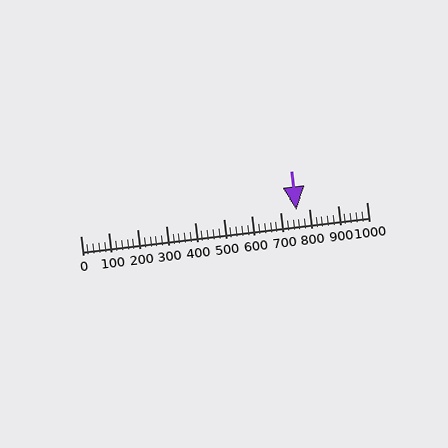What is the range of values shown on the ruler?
The ruler shows values from 0 to 1000.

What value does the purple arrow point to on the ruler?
The purple arrow points to approximately 754.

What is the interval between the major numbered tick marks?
The major tick marks are spaced 100 units apart.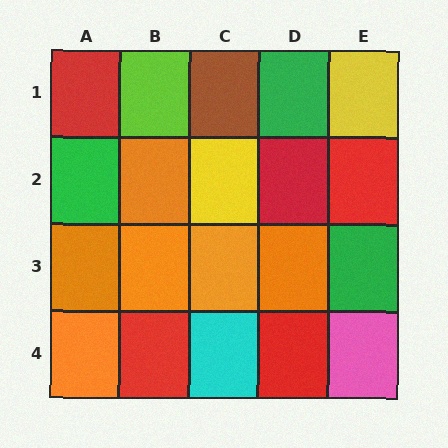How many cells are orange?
6 cells are orange.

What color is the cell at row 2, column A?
Green.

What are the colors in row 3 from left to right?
Orange, orange, orange, orange, green.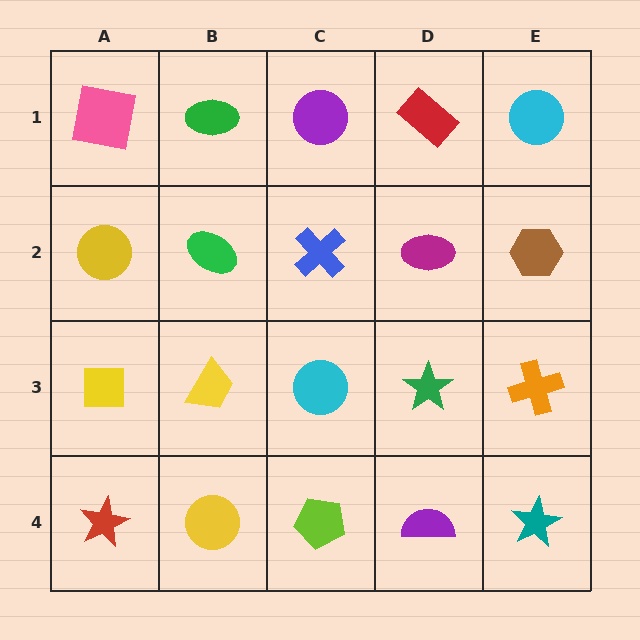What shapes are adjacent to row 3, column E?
A brown hexagon (row 2, column E), a teal star (row 4, column E), a green star (row 3, column D).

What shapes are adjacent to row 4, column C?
A cyan circle (row 3, column C), a yellow circle (row 4, column B), a purple semicircle (row 4, column D).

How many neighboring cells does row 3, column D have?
4.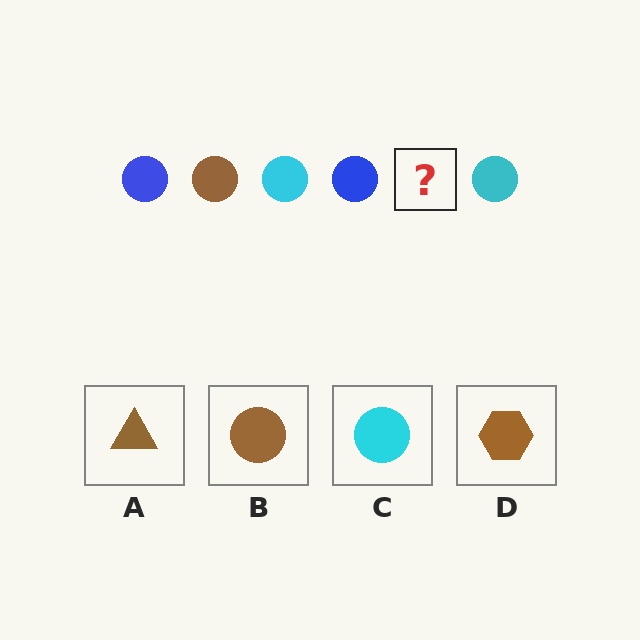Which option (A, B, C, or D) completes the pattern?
B.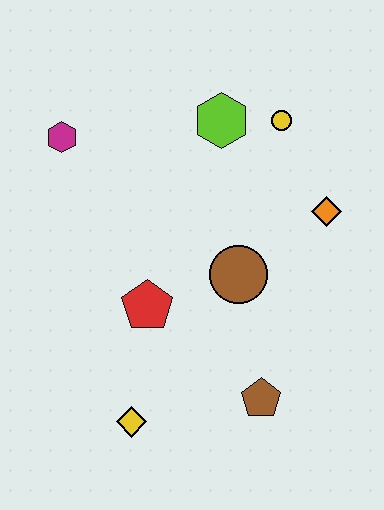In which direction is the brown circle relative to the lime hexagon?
The brown circle is below the lime hexagon.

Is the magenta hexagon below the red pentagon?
No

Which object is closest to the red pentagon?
The brown circle is closest to the red pentagon.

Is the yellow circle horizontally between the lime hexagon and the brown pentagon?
No